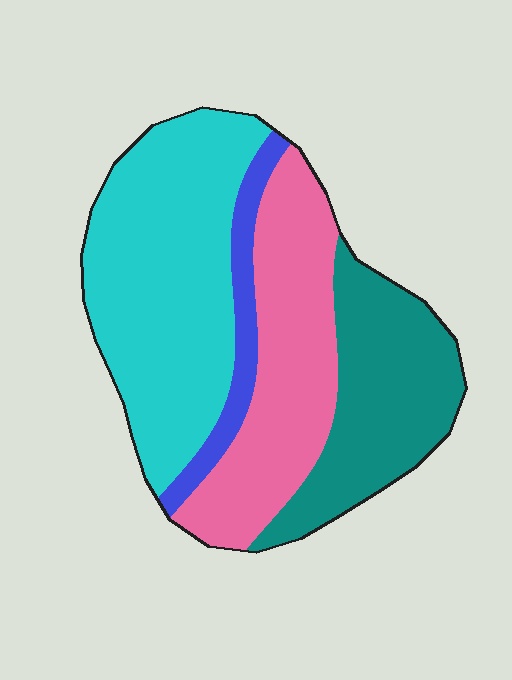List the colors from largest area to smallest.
From largest to smallest: cyan, pink, teal, blue.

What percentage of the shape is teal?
Teal takes up about one quarter (1/4) of the shape.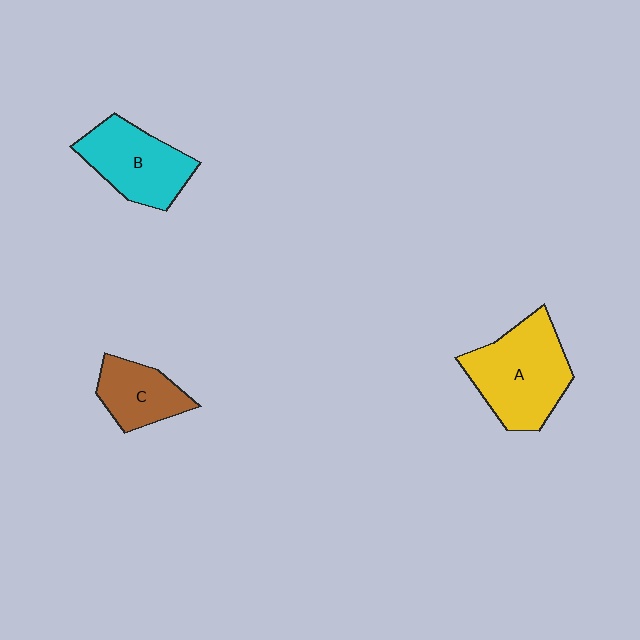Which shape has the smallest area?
Shape C (brown).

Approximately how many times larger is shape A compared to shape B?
Approximately 1.3 times.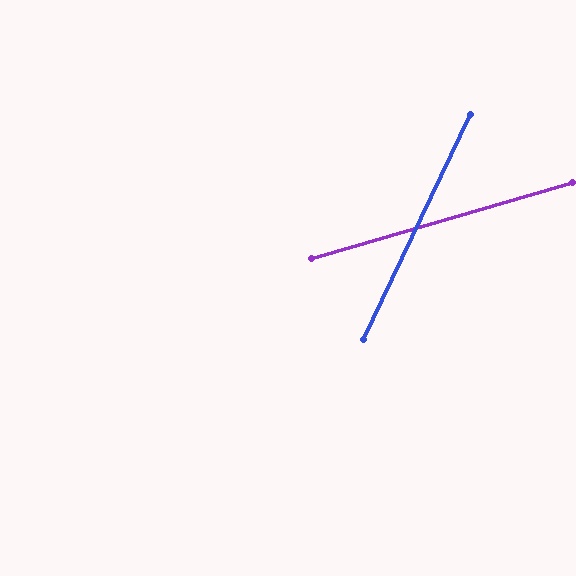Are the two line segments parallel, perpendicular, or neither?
Neither parallel nor perpendicular — they differ by about 49°.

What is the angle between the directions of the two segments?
Approximately 49 degrees.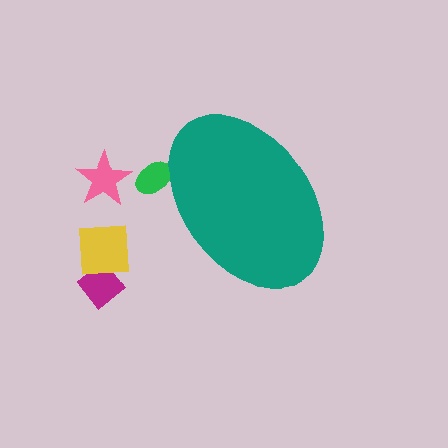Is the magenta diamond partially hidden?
No, the magenta diamond is fully visible.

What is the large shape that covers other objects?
A teal ellipse.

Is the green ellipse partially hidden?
Yes, the green ellipse is partially hidden behind the teal ellipse.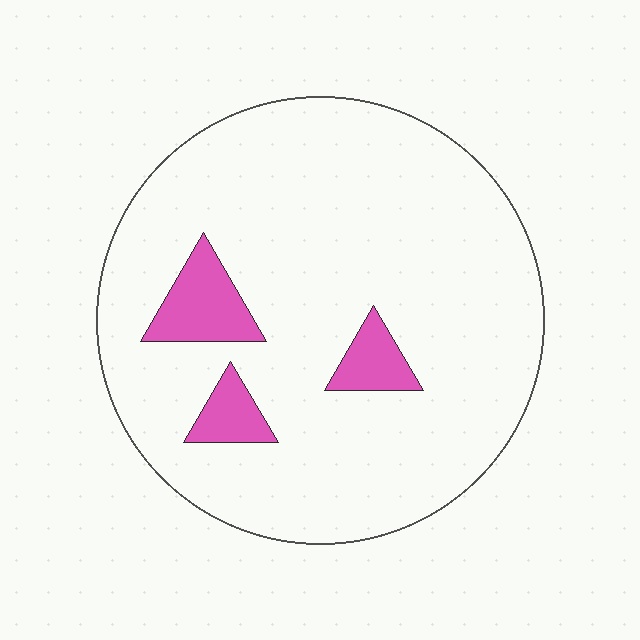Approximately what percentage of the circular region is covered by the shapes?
Approximately 10%.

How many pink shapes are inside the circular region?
3.